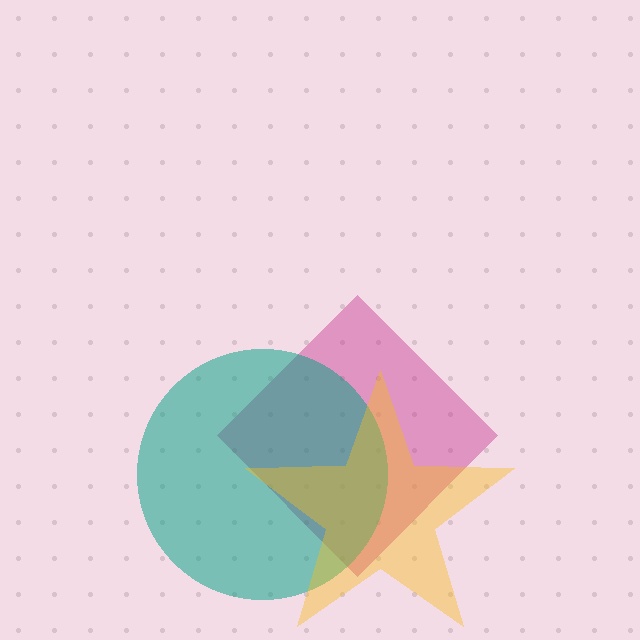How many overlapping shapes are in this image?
There are 3 overlapping shapes in the image.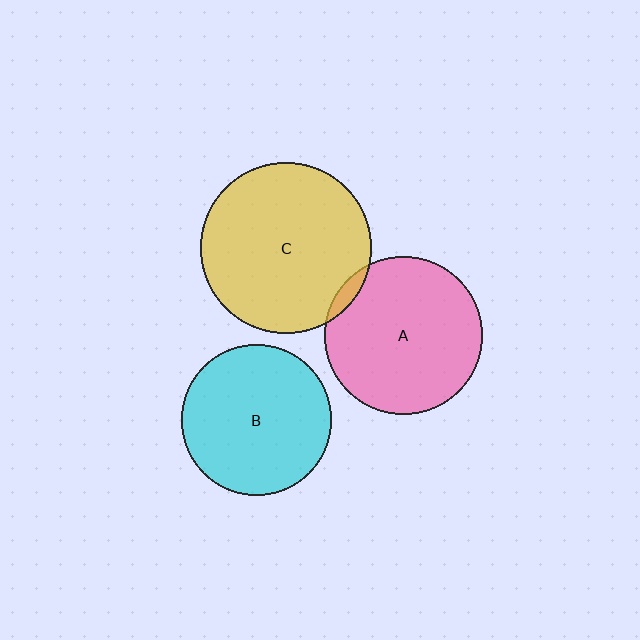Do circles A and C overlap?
Yes.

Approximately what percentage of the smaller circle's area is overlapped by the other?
Approximately 5%.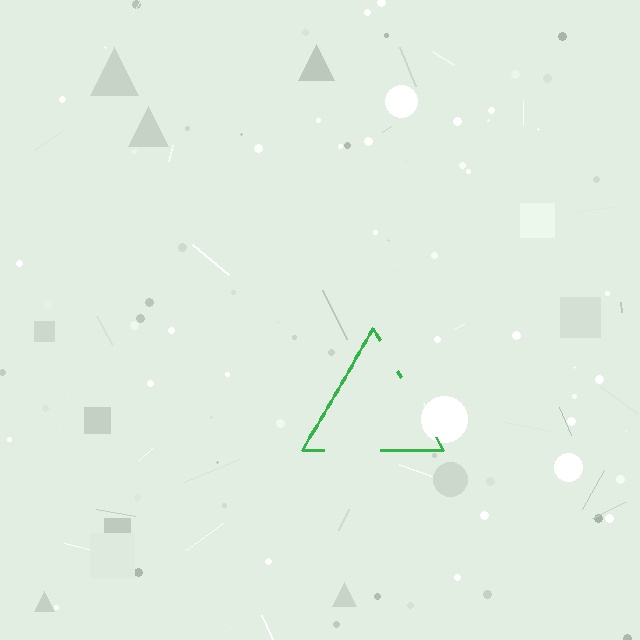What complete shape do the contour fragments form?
The contour fragments form a triangle.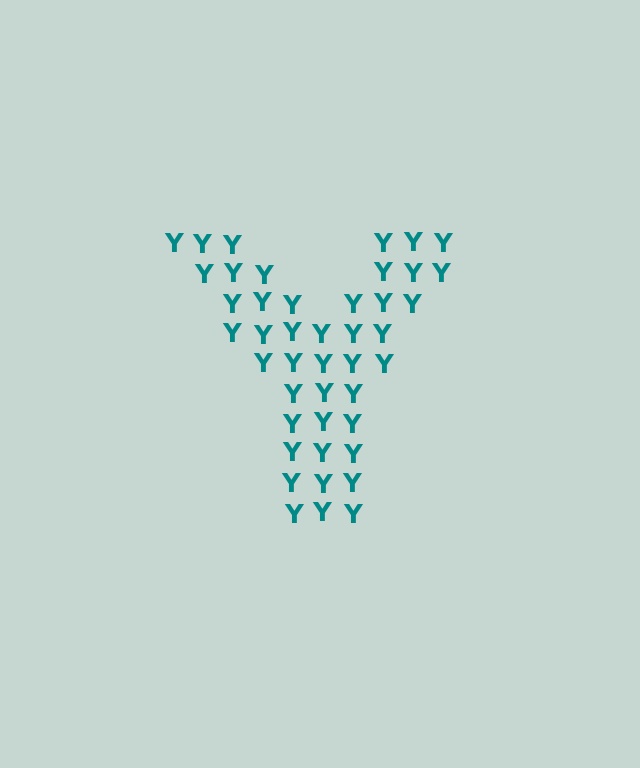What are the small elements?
The small elements are letter Y's.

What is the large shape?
The large shape is the letter Y.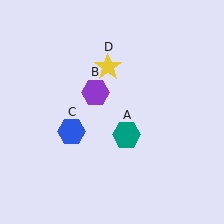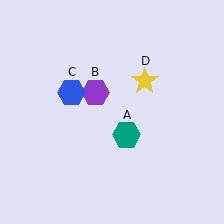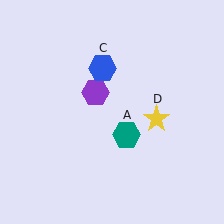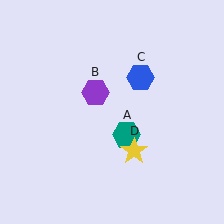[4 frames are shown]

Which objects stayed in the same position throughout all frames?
Teal hexagon (object A) and purple hexagon (object B) remained stationary.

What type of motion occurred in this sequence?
The blue hexagon (object C), yellow star (object D) rotated clockwise around the center of the scene.